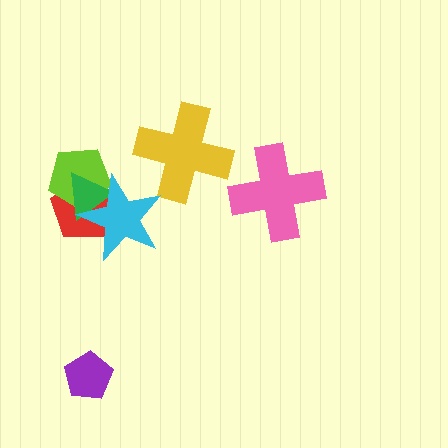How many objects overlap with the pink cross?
0 objects overlap with the pink cross.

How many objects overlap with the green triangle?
3 objects overlap with the green triangle.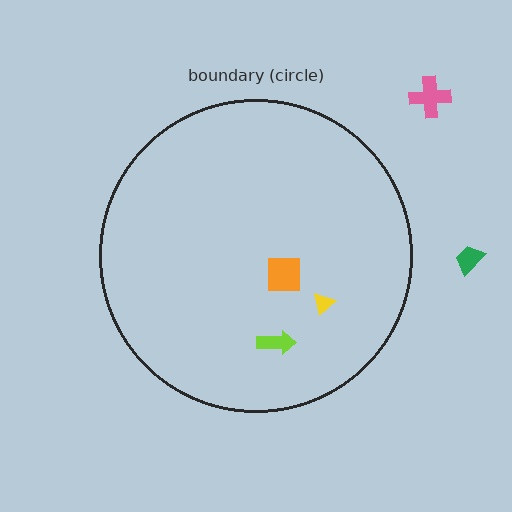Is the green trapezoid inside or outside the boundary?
Outside.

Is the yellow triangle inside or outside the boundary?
Inside.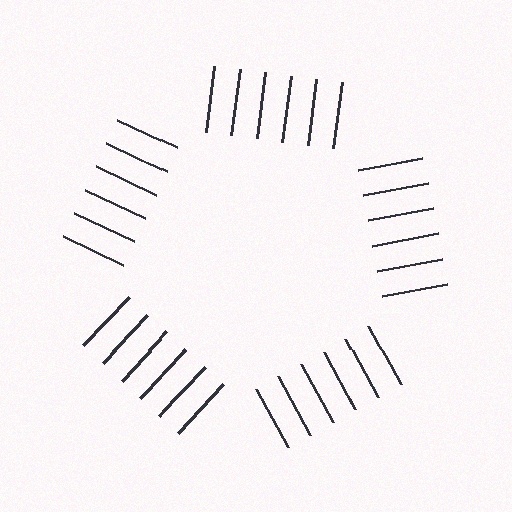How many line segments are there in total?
30 — 6 along each of the 5 edges.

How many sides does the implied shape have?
5 sides — the line-ends trace a pentagon.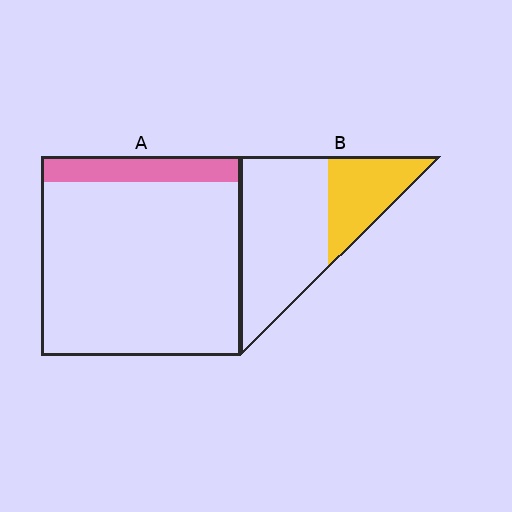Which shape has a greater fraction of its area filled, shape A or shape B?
Shape B.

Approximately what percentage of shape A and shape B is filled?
A is approximately 15% and B is approximately 30%.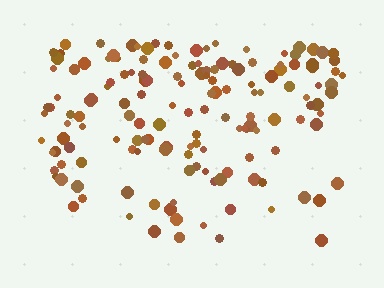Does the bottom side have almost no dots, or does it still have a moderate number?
Still a moderate number, just noticeably fewer than the top.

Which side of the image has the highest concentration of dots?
The top.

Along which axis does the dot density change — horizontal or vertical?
Vertical.